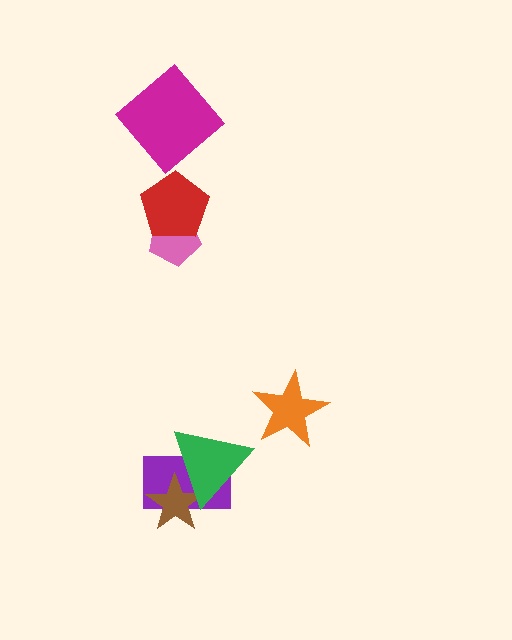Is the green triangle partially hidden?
No, no other shape covers it.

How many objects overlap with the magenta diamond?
0 objects overlap with the magenta diamond.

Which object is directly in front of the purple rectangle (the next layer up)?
The brown star is directly in front of the purple rectangle.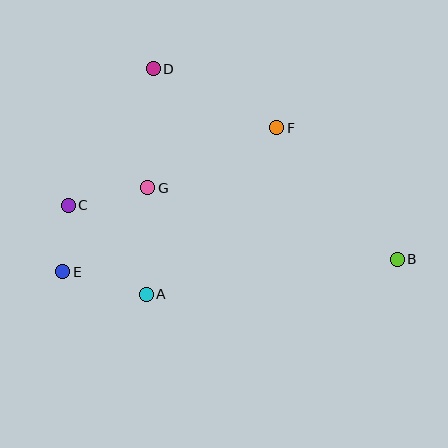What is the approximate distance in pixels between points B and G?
The distance between B and G is approximately 260 pixels.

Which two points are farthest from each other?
Points B and E are farthest from each other.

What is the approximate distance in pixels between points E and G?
The distance between E and G is approximately 120 pixels.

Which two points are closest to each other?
Points C and E are closest to each other.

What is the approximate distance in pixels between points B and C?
The distance between B and C is approximately 334 pixels.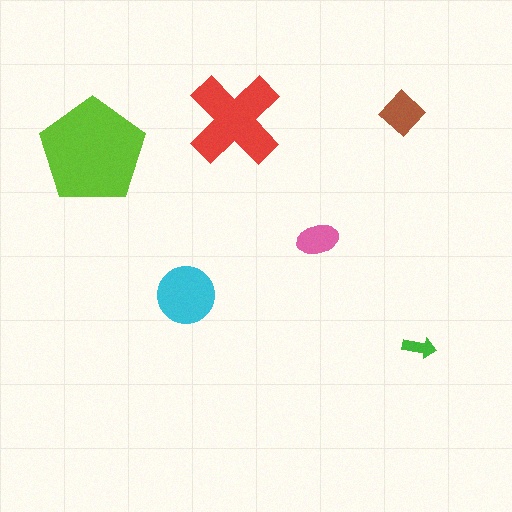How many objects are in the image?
There are 6 objects in the image.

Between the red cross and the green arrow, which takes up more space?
The red cross.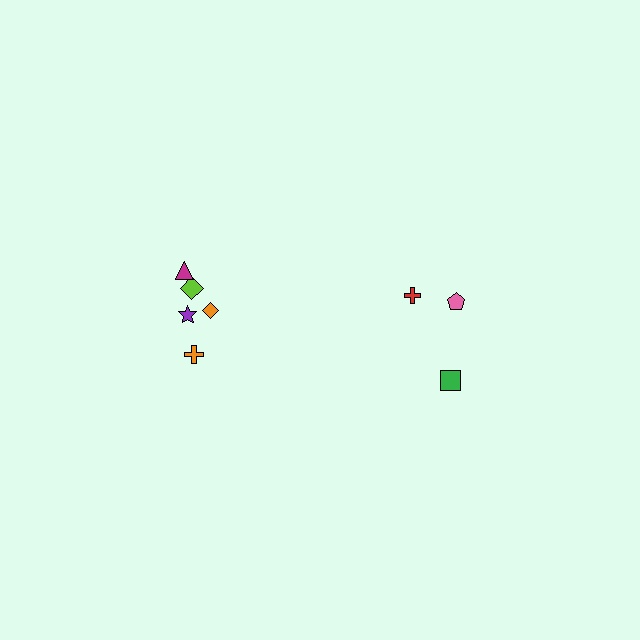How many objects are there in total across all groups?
There are 8 objects.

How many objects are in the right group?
There are 3 objects.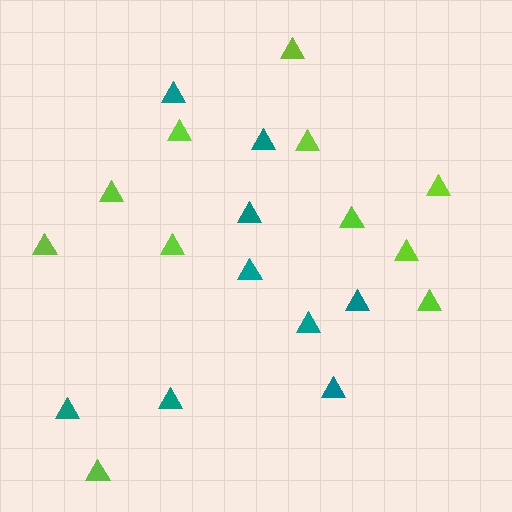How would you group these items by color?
There are 2 groups: one group of teal triangles (9) and one group of lime triangles (11).